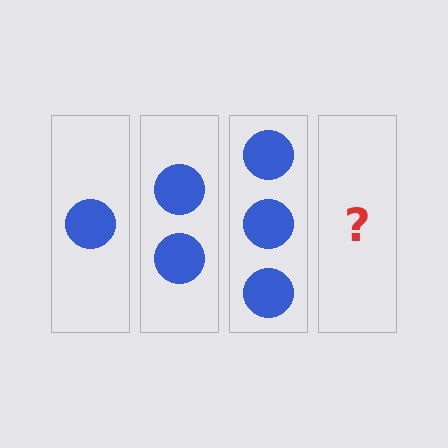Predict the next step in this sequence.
The next step is 4 circles.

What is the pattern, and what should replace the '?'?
The pattern is that each step adds one more circle. The '?' should be 4 circles.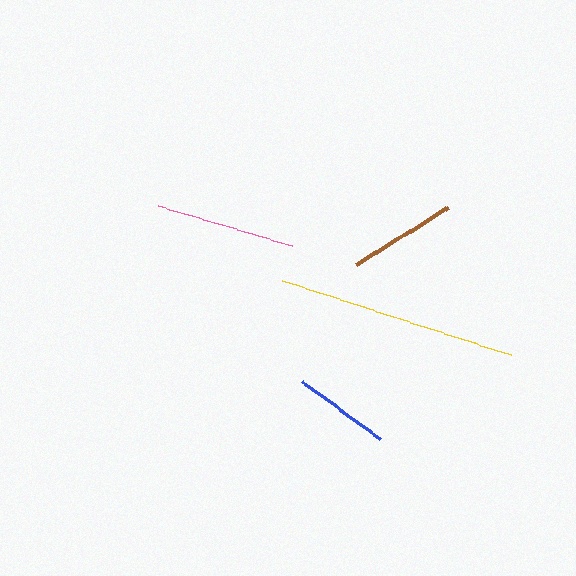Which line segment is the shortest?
The blue line is the shortest at approximately 96 pixels.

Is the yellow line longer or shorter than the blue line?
The yellow line is longer than the blue line.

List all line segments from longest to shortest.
From longest to shortest: yellow, pink, brown, blue.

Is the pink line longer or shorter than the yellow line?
The yellow line is longer than the pink line.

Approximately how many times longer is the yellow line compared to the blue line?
The yellow line is approximately 2.5 times the length of the blue line.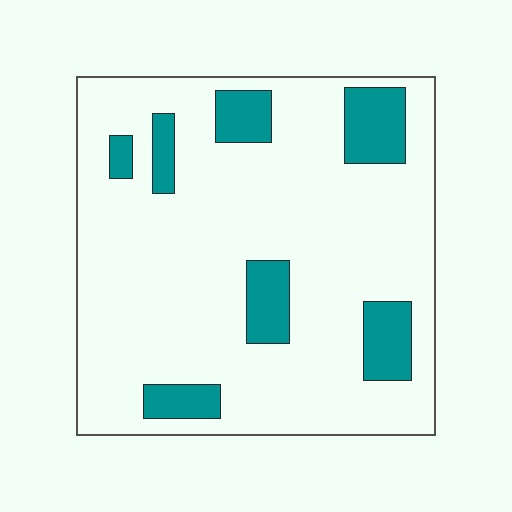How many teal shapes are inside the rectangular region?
7.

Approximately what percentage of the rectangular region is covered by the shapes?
Approximately 15%.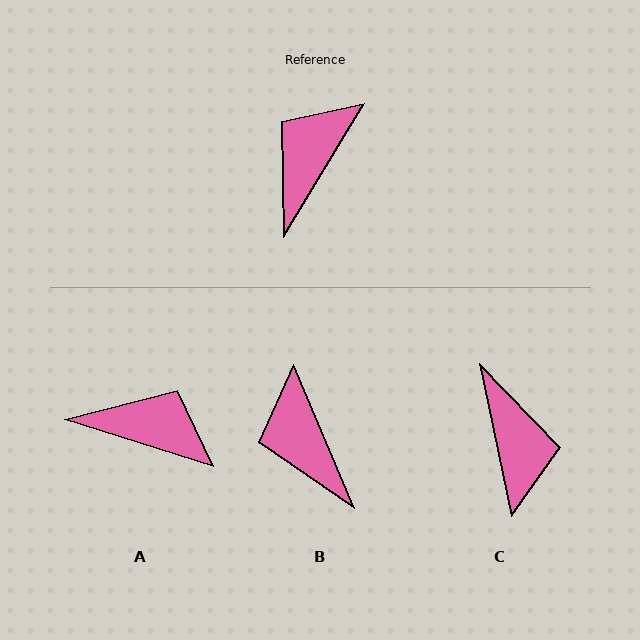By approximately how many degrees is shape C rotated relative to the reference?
Approximately 137 degrees clockwise.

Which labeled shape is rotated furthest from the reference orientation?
C, about 137 degrees away.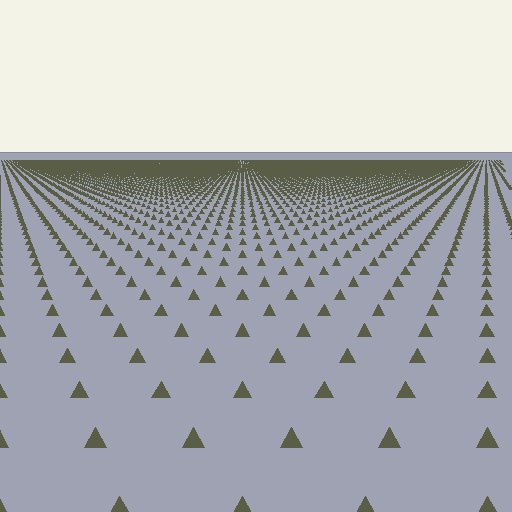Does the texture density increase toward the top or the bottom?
Density increases toward the top.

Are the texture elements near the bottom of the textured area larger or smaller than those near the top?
Larger. Near the bottom, elements are closer to the viewer and appear at a bigger on-screen size.